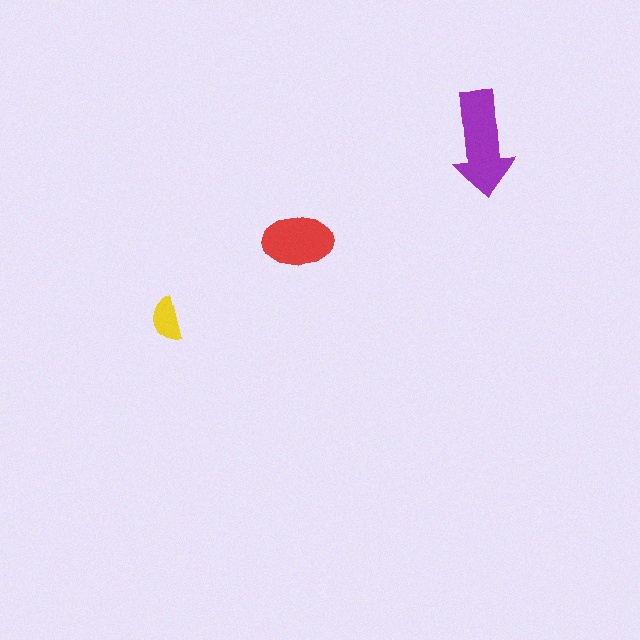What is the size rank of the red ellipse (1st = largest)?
2nd.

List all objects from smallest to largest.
The yellow semicircle, the red ellipse, the purple arrow.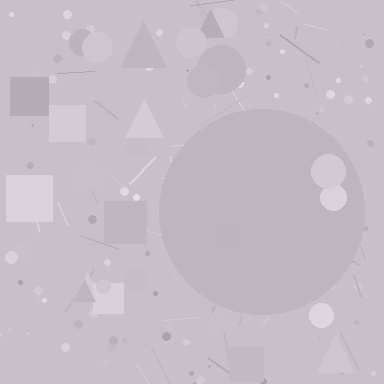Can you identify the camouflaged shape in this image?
The camouflaged shape is a circle.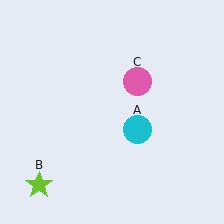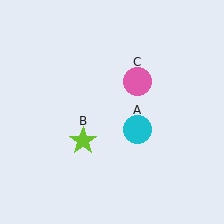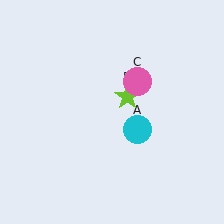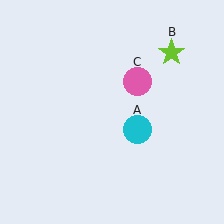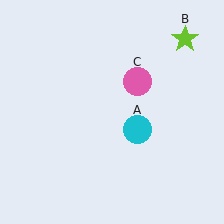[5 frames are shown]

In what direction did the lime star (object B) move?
The lime star (object B) moved up and to the right.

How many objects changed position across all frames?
1 object changed position: lime star (object B).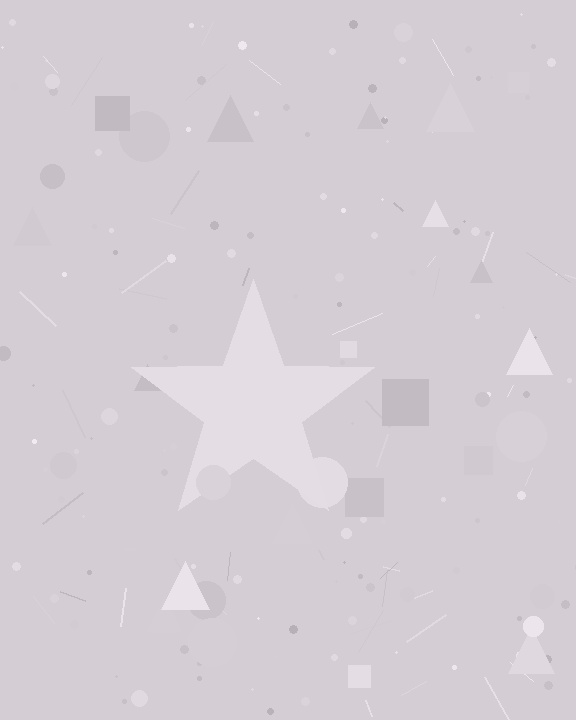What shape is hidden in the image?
A star is hidden in the image.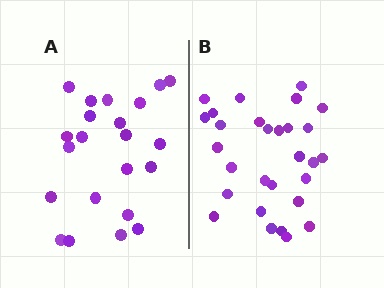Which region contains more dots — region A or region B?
Region B (the right region) has more dots.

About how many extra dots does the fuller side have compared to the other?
Region B has roughly 8 or so more dots than region A.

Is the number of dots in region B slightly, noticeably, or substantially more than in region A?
Region B has noticeably more, but not dramatically so. The ratio is roughly 1.3 to 1.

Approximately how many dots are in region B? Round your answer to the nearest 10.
About 30 dots. (The exact count is 29, which rounds to 30.)